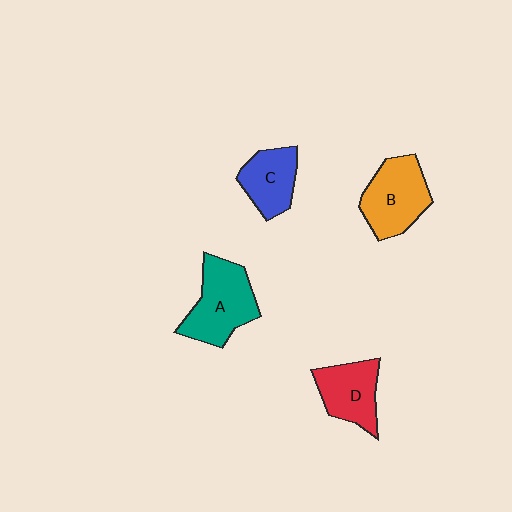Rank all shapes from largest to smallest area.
From largest to smallest: A (teal), B (orange), D (red), C (blue).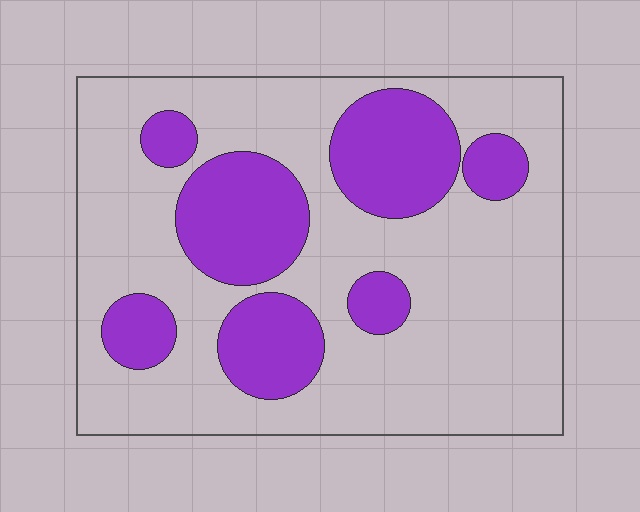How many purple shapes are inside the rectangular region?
7.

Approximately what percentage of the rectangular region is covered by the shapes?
Approximately 30%.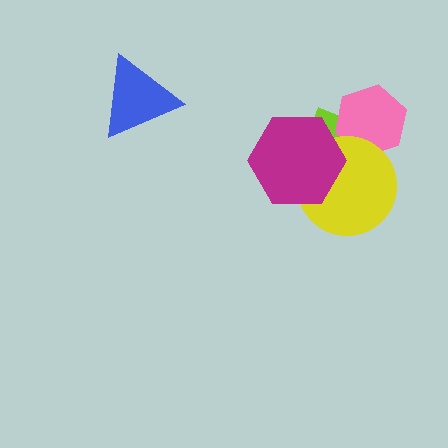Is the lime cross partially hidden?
Yes, it is partially covered by another shape.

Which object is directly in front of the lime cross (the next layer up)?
The pink hexagon is directly in front of the lime cross.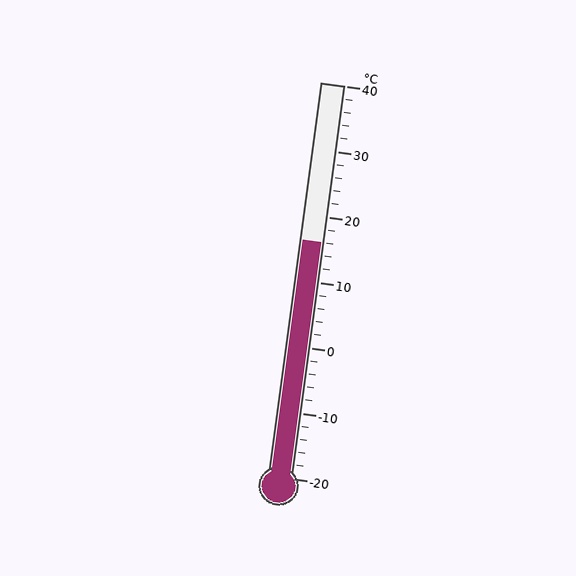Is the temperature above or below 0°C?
The temperature is above 0°C.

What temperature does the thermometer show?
The thermometer shows approximately 16°C.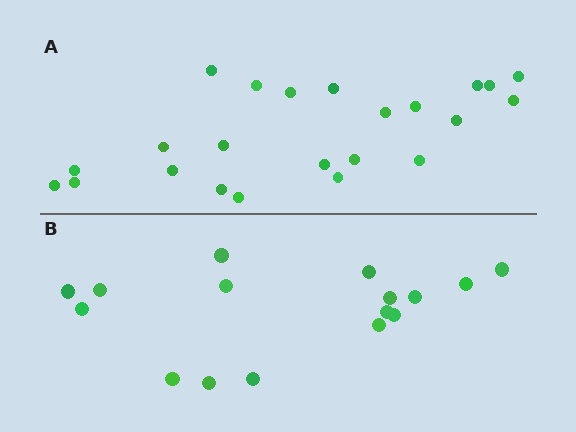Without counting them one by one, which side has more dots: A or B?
Region A (the top region) has more dots.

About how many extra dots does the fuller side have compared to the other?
Region A has roughly 8 or so more dots than region B.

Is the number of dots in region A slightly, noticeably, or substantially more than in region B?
Region A has noticeably more, but not dramatically so. The ratio is roughly 1.4 to 1.